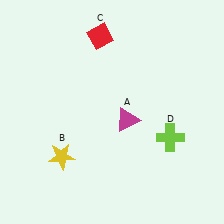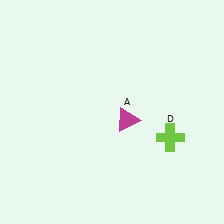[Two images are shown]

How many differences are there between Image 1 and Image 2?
There are 2 differences between the two images.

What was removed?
The yellow star (B), the red diamond (C) were removed in Image 2.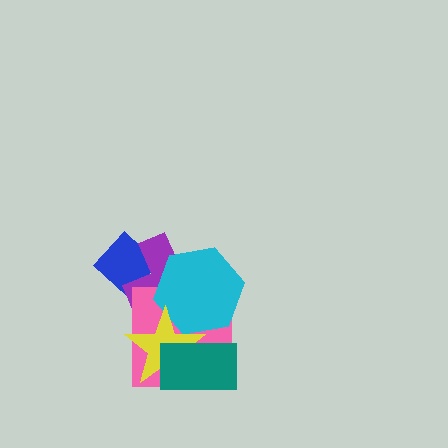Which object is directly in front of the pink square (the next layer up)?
The cyan hexagon is directly in front of the pink square.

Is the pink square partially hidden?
Yes, it is partially covered by another shape.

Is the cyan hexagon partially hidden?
Yes, it is partially covered by another shape.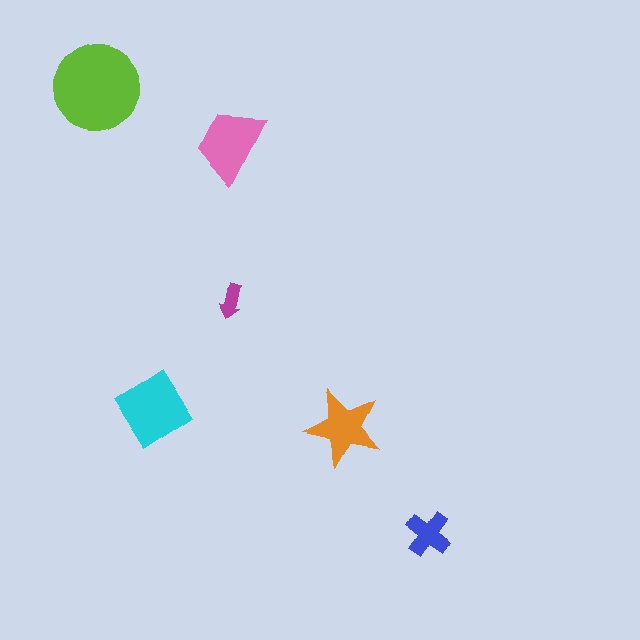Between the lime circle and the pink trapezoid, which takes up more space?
The lime circle.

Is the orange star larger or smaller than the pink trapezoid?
Smaller.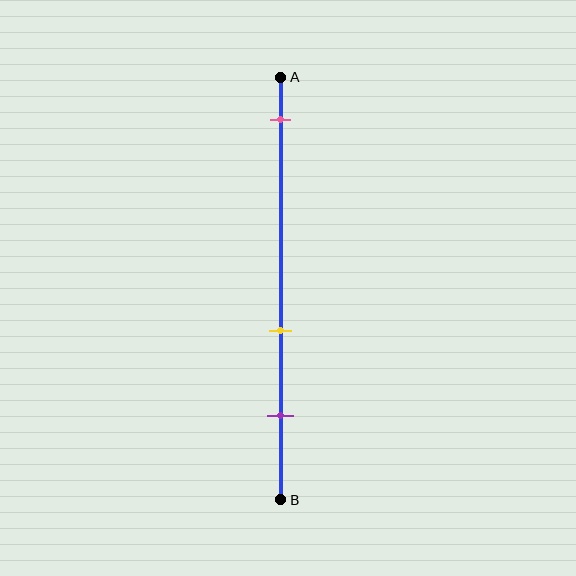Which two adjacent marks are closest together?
The yellow and purple marks are the closest adjacent pair.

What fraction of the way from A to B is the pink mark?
The pink mark is approximately 10% (0.1) of the way from A to B.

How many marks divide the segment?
There are 3 marks dividing the segment.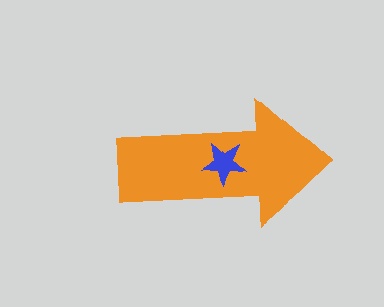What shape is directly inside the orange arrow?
The blue star.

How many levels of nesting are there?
2.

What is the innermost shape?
The blue star.